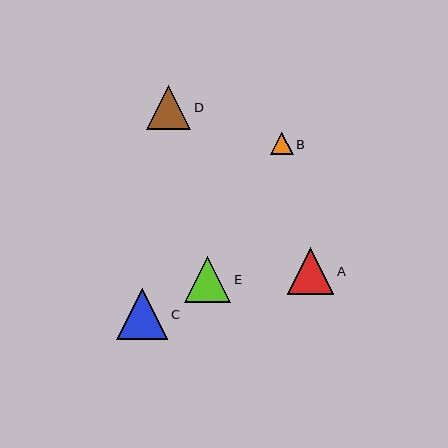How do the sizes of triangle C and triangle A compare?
Triangle C and triangle A are approximately the same size.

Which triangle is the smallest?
Triangle B is the smallest with a size of approximately 22 pixels.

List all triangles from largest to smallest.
From largest to smallest: C, E, A, D, B.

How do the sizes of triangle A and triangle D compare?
Triangle A and triangle D are approximately the same size.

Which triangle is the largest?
Triangle C is the largest with a size of approximately 51 pixels.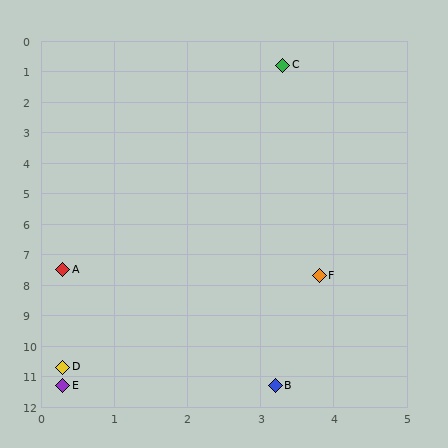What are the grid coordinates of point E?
Point E is at approximately (0.3, 11.3).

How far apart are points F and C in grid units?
Points F and C are about 6.9 grid units apart.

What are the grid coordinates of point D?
Point D is at approximately (0.3, 10.7).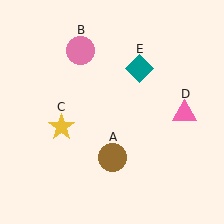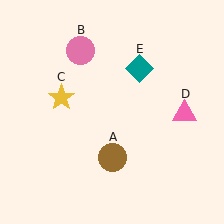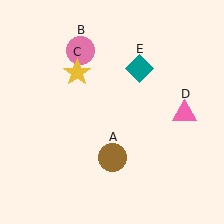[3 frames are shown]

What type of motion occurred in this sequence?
The yellow star (object C) rotated clockwise around the center of the scene.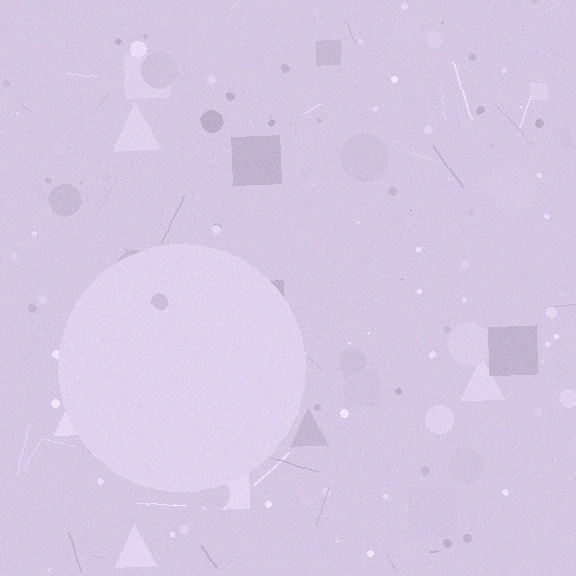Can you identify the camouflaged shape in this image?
The camouflaged shape is a circle.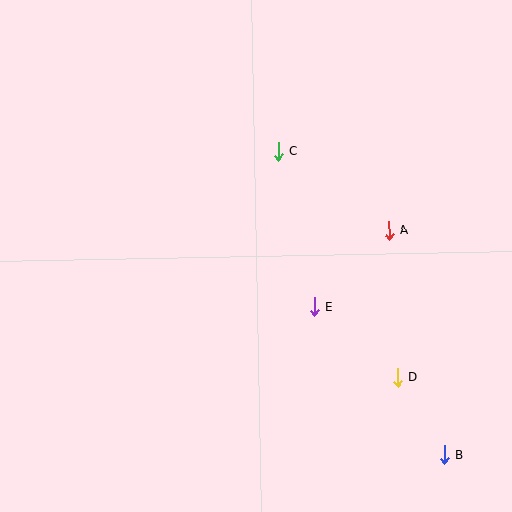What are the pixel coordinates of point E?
Point E is at (314, 307).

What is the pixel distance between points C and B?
The distance between C and B is 346 pixels.